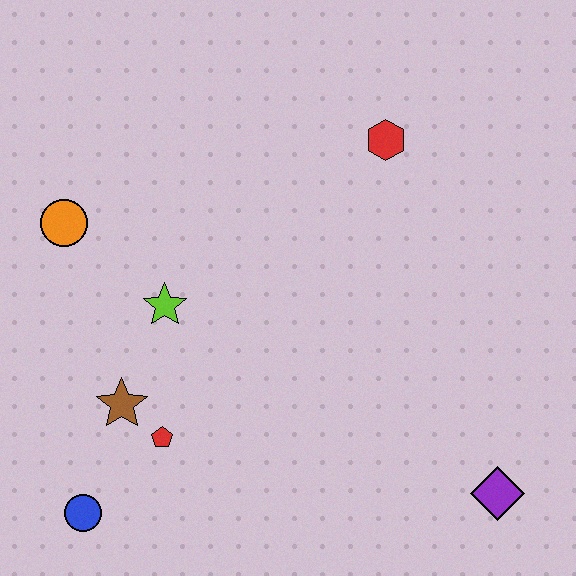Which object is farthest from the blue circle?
The red hexagon is farthest from the blue circle.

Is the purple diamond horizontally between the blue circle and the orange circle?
No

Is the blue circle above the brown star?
No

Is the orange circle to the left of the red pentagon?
Yes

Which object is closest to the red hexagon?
The lime star is closest to the red hexagon.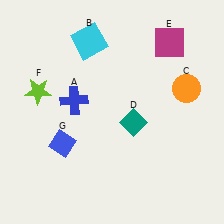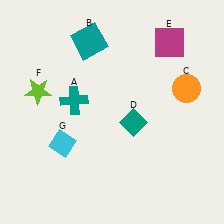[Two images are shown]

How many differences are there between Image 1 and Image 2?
There are 3 differences between the two images.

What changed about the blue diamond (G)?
In Image 1, G is blue. In Image 2, it changed to cyan.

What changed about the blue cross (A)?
In Image 1, A is blue. In Image 2, it changed to teal.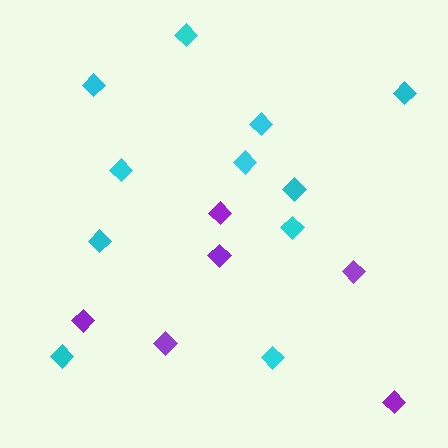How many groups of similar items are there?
There are 2 groups: one group of purple diamonds (6) and one group of cyan diamonds (11).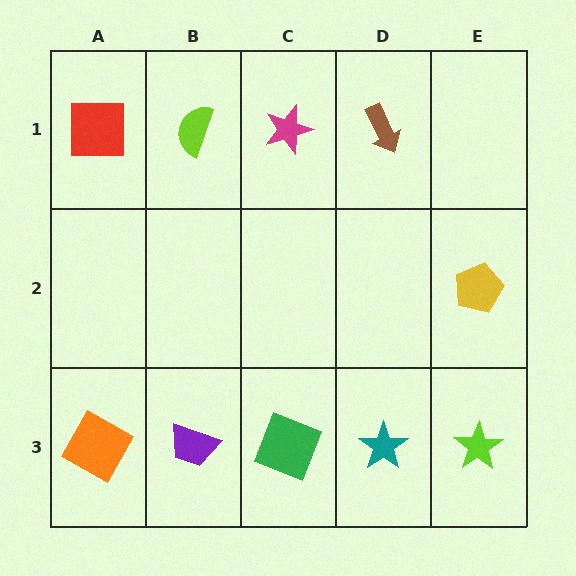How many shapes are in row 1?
4 shapes.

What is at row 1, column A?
A red square.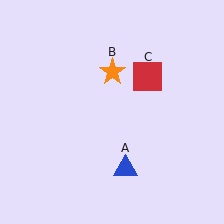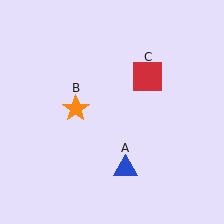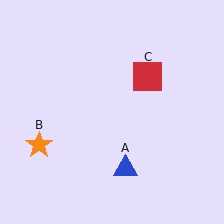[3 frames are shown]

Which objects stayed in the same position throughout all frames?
Blue triangle (object A) and red square (object C) remained stationary.